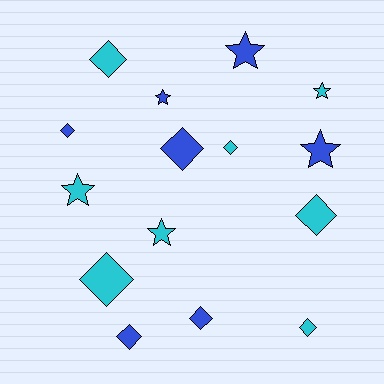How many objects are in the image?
There are 15 objects.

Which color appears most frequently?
Cyan, with 8 objects.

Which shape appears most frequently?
Diamond, with 9 objects.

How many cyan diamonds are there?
There are 5 cyan diamonds.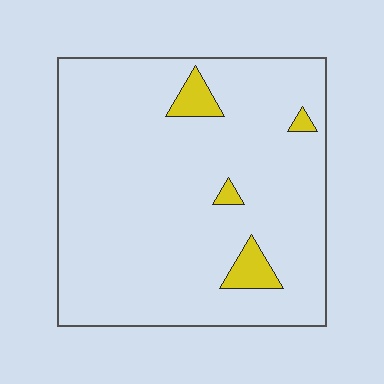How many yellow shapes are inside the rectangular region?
4.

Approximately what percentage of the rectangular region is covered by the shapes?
Approximately 5%.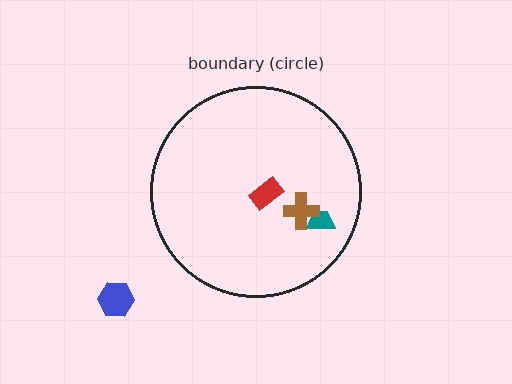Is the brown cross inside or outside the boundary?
Inside.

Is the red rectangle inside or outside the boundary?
Inside.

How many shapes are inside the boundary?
3 inside, 1 outside.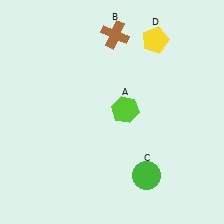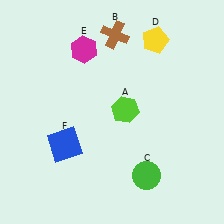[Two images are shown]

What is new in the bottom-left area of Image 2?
A blue square (F) was added in the bottom-left area of Image 2.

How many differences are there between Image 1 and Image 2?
There are 2 differences between the two images.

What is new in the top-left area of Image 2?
A magenta hexagon (E) was added in the top-left area of Image 2.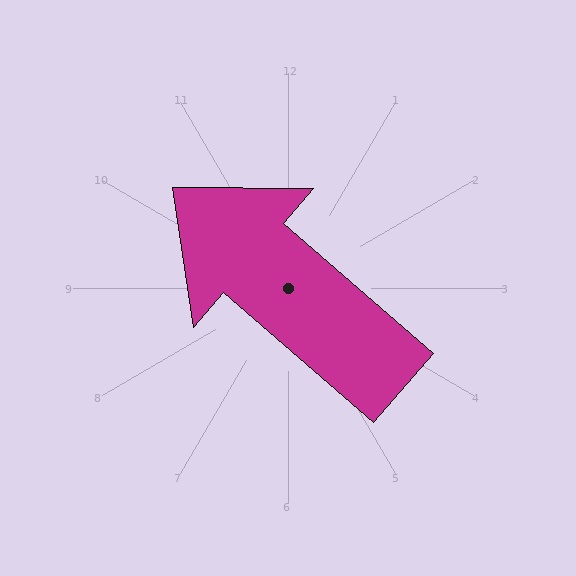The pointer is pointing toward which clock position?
Roughly 10 o'clock.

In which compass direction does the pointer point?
Northwest.